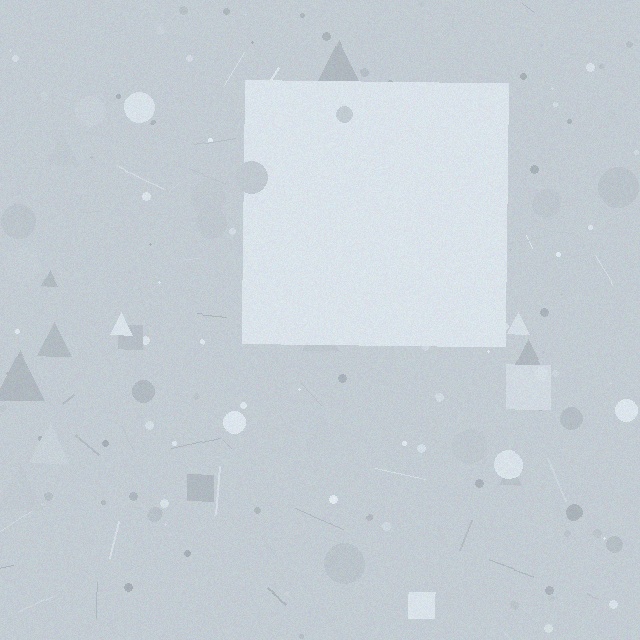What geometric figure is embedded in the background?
A square is embedded in the background.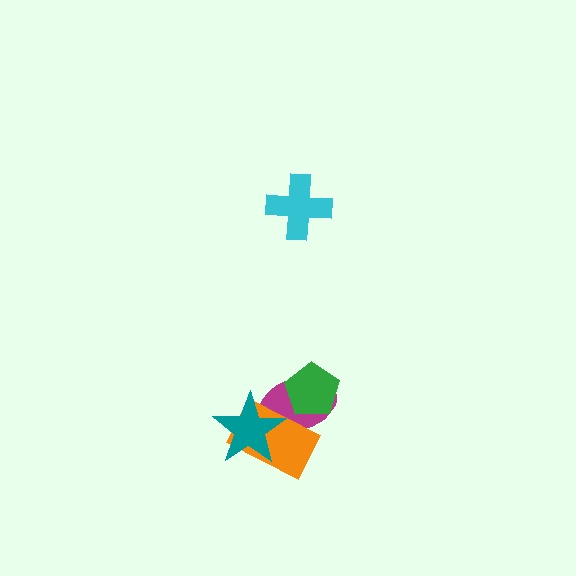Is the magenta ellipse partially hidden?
Yes, it is partially covered by another shape.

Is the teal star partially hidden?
No, no other shape covers it.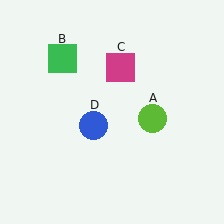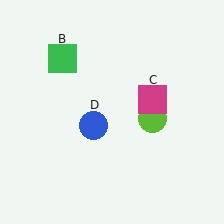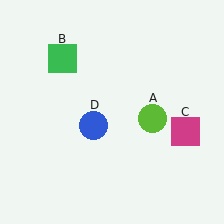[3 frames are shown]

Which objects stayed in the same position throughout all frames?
Lime circle (object A) and green square (object B) and blue circle (object D) remained stationary.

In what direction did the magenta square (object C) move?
The magenta square (object C) moved down and to the right.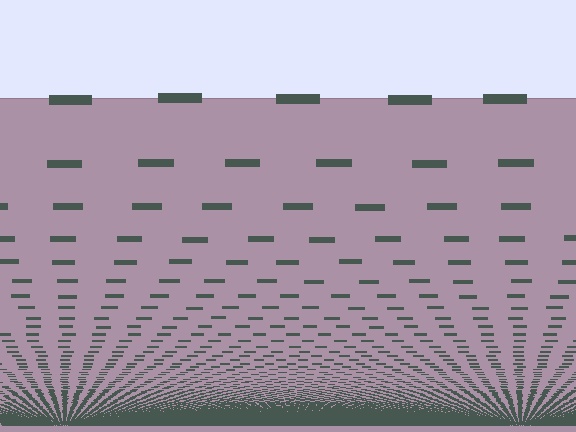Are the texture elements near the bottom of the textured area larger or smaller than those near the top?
Smaller. The gradient is inverted — elements near the bottom are smaller and denser.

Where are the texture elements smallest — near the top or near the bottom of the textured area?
Near the bottom.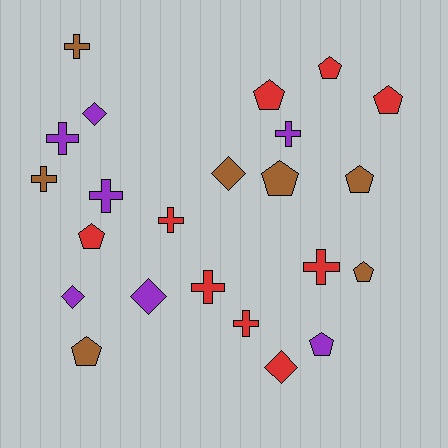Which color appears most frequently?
Red, with 9 objects.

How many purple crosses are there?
There are 3 purple crosses.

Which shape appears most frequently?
Cross, with 9 objects.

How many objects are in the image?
There are 23 objects.